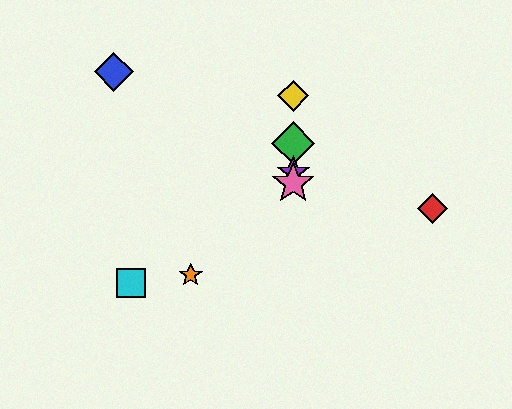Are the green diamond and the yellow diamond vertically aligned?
Yes, both are at x≈293.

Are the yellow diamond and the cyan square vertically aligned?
No, the yellow diamond is at x≈293 and the cyan square is at x≈131.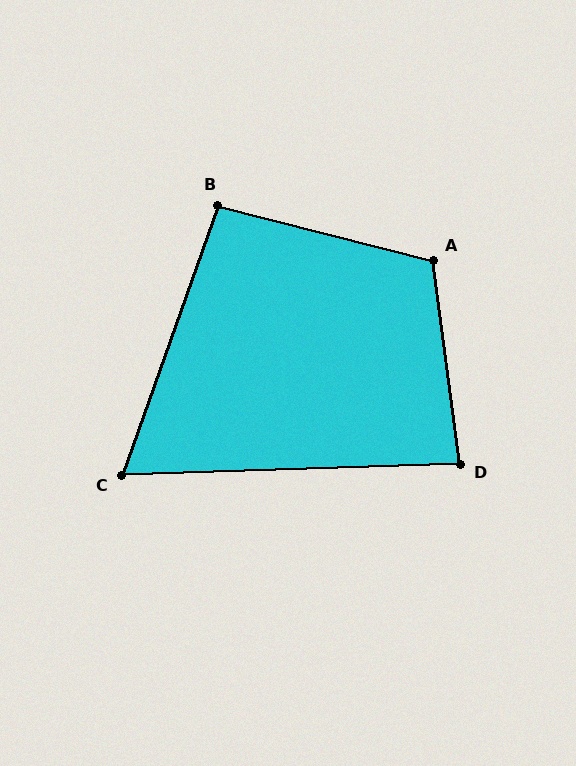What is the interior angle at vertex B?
Approximately 96 degrees (obtuse).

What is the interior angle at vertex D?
Approximately 84 degrees (acute).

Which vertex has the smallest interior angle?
C, at approximately 68 degrees.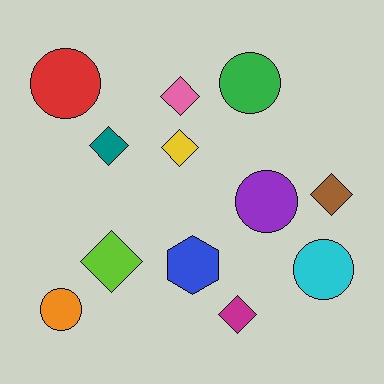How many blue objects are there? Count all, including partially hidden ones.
There is 1 blue object.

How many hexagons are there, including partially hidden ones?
There is 1 hexagon.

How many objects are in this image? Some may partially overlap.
There are 12 objects.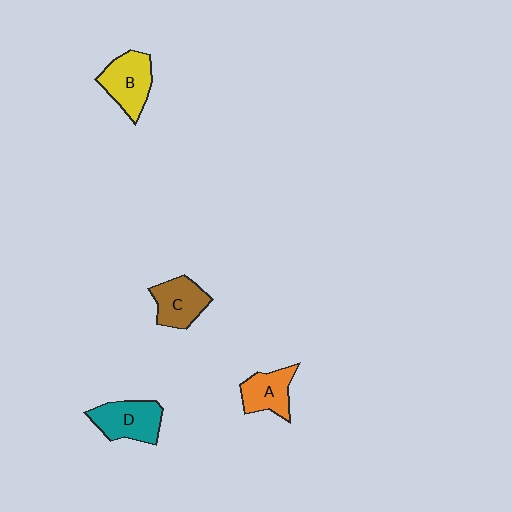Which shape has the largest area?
Shape D (teal).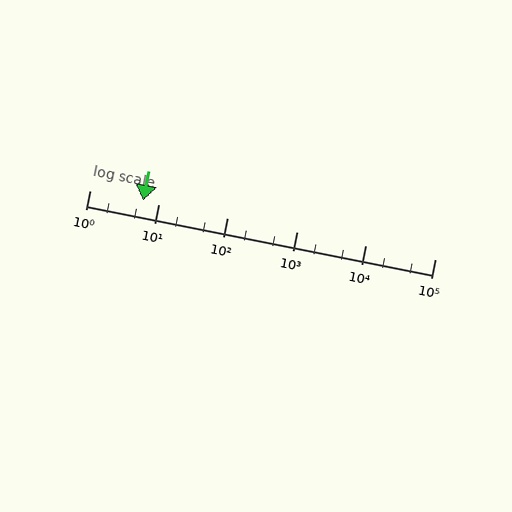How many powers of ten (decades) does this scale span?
The scale spans 5 decades, from 1 to 100000.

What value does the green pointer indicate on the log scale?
The pointer indicates approximately 6.